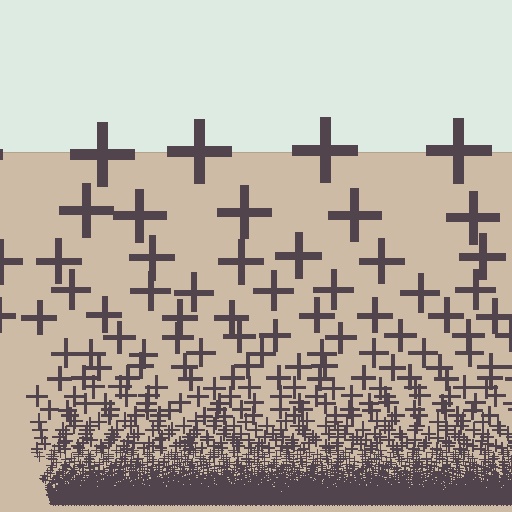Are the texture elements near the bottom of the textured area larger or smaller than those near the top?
Smaller. The gradient is inverted — elements near the bottom are smaller and denser.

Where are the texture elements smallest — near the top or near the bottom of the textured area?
Near the bottom.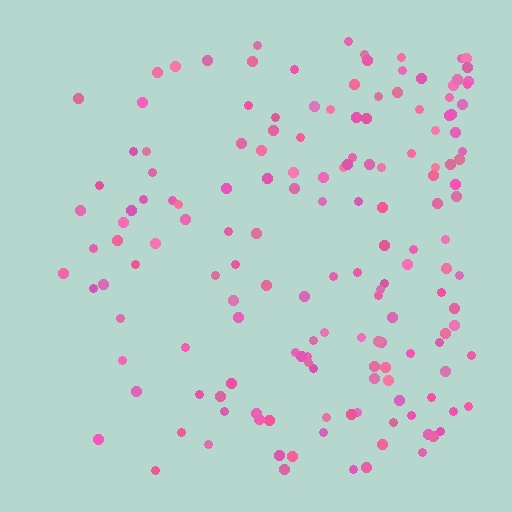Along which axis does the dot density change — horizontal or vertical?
Horizontal.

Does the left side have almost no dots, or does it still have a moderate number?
Still a moderate number, just noticeably fewer than the right.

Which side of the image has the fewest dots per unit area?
The left.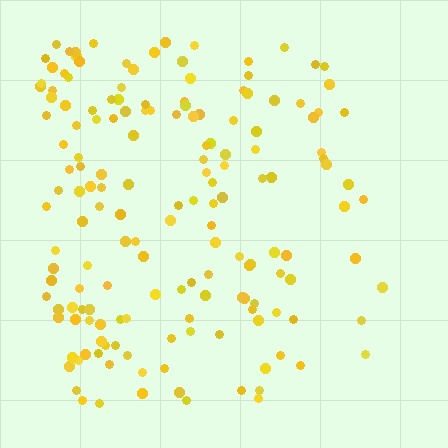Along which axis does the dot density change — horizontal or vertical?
Horizontal.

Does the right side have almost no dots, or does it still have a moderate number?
Still a moderate number, just noticeably fewer than the left.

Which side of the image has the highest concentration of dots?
The left.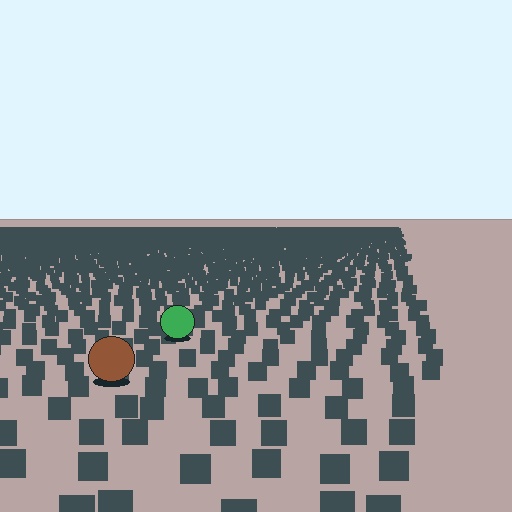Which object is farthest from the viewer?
The green circle is farthest from the viewer. It appears smaller and the ground texture around it is denser.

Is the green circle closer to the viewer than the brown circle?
No. The brown circle is closer — you can tell from the texture gradient: the ground texture is coarser near it.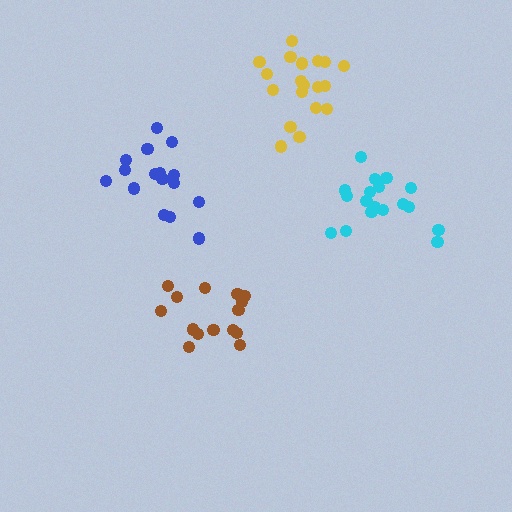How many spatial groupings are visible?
There are 4 spatial groupings.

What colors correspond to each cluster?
The clusters are colored: blue, cyan, brown, yellow.